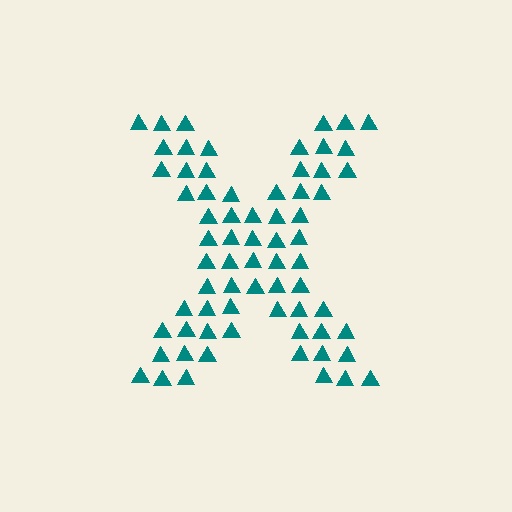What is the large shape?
The large shape is the letter X.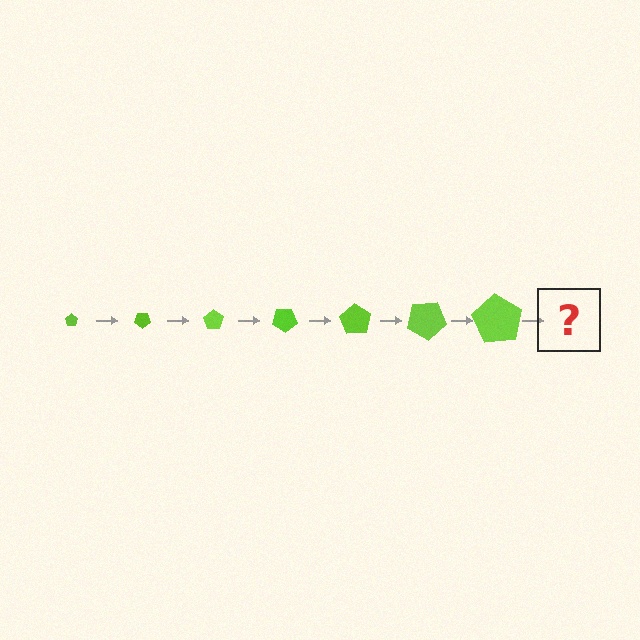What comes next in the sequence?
The next element should be a pentagon, larger than the previous one and rotated 245 degrees from the start.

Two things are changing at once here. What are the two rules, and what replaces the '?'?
The two rules are that the pentagon grows larger each step and it rotates 35 degrees each step. The '?' should be a pentagon, larger than the previous one and rotated 245 degrees from the start.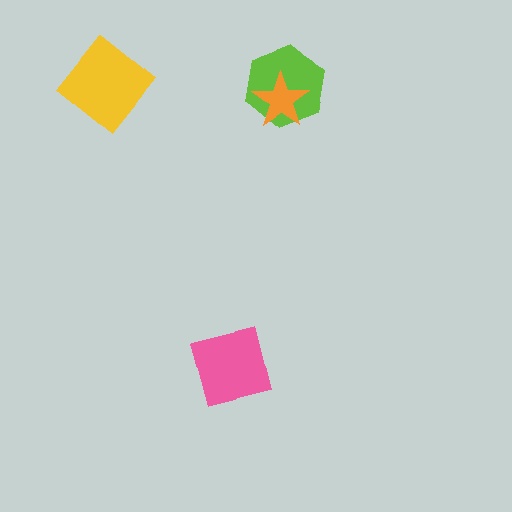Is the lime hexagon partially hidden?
Yes, it is partially covered by another shape.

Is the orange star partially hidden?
No, no other shape covers it.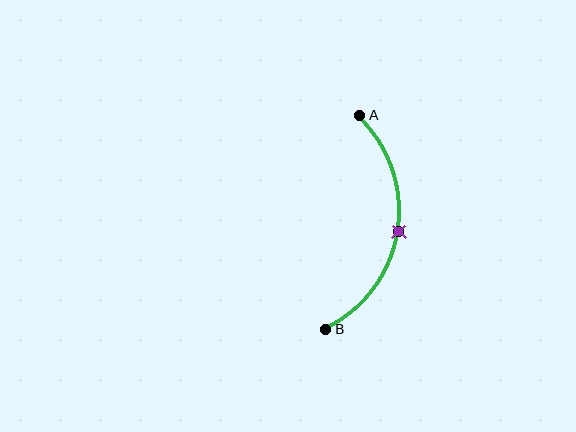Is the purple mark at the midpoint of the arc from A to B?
Yes. The purple mark lies on the arc at equal arc-length from both A and B — it is the arc midpoint.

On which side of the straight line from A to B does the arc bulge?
The arc bulges to the right of the straight line connecting A and B.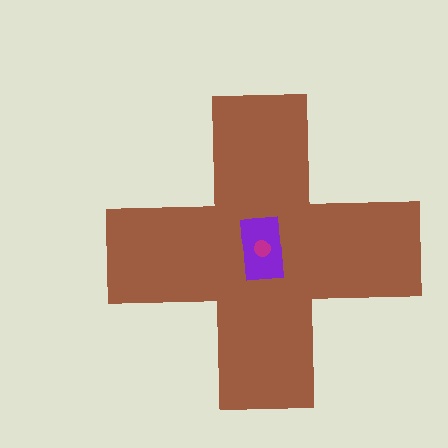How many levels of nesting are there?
3.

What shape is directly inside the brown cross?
The purple rectangle.